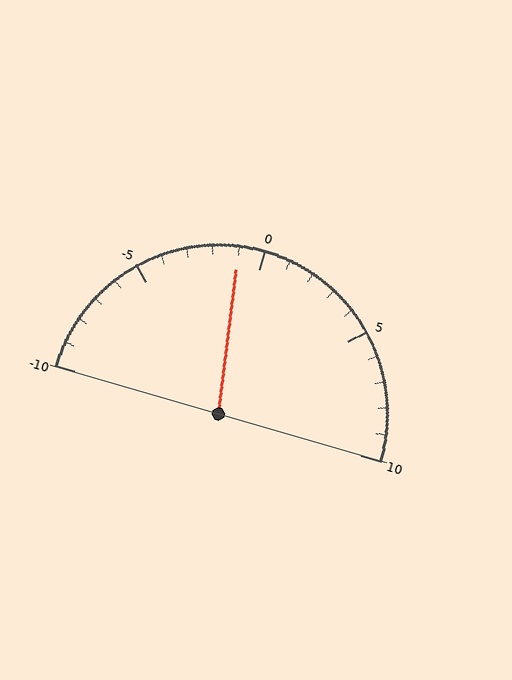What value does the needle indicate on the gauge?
The needle indicates approximately -1.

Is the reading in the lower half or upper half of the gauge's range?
The reading is in the lower half of the range (-10 to 10).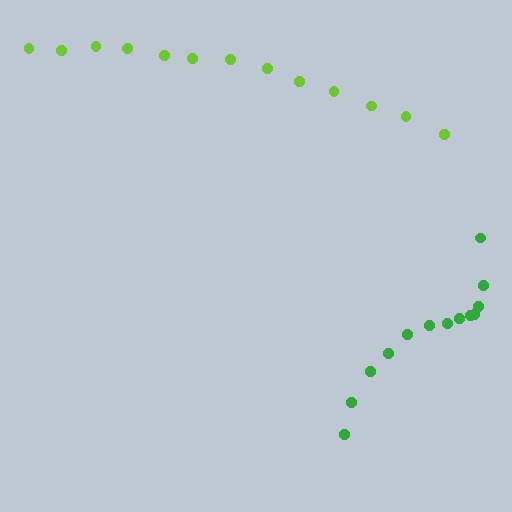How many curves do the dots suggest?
There are 2 distinct paths.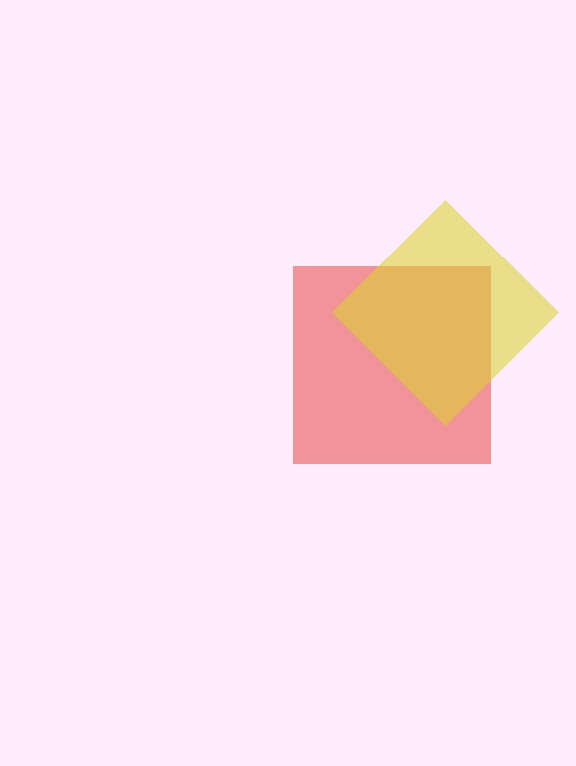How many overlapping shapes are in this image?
There are 2 overlapping shapes in the image.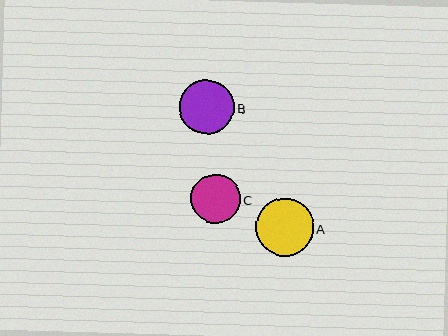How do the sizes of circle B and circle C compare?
Circle B and circle C are approximately the same size.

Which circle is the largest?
Circle A is the largest with a size of approximately 58 pixels.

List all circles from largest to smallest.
From largest to smallest: A, B, C.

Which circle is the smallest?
Circle C is the smallest with a size of approximately 50 pixels.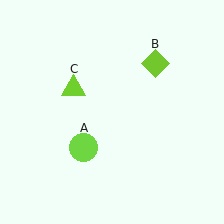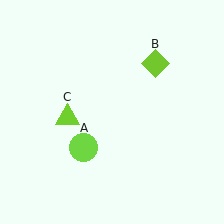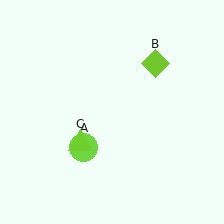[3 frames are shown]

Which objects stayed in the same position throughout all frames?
Lime circle (object A) and lime diamond (object B) remained stationary.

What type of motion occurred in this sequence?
The lime triangle (object C) rotated counterclockwise around the center of the scene.